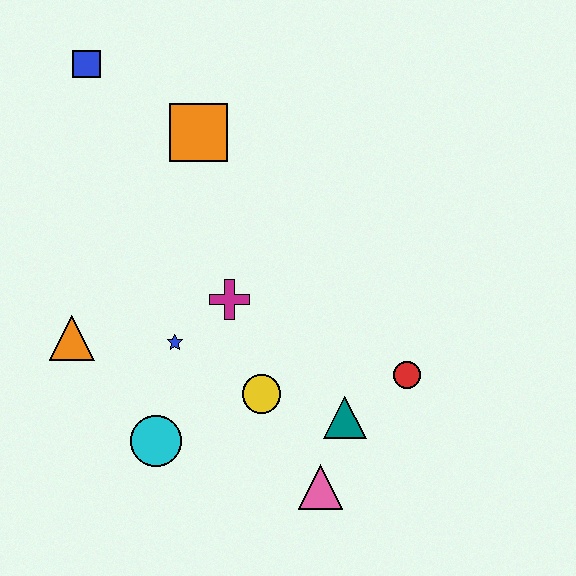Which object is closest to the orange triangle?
The blue star is closest to the orange triangle.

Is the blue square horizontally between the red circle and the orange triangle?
Yes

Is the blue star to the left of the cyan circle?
No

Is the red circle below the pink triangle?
No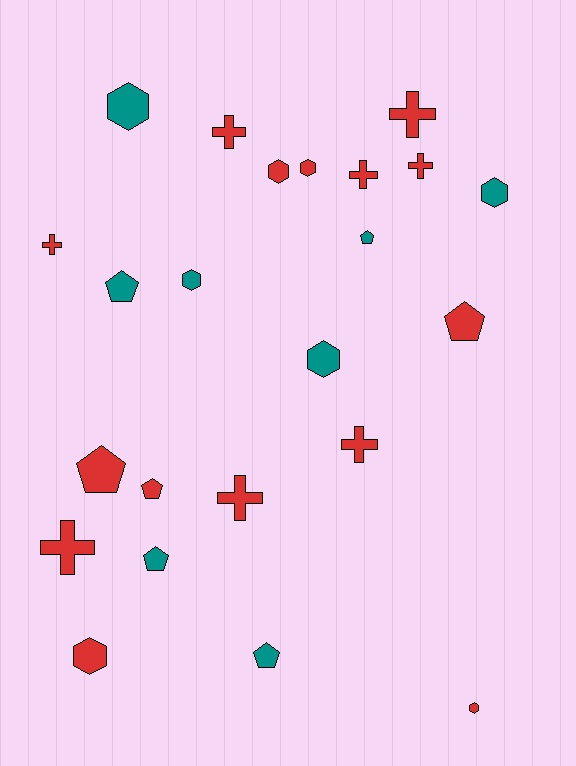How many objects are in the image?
There are 23 objects.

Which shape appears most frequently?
Hexagon, with 8 objects.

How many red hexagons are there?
There are 4 red hexagons.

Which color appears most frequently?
Red, with 15 objects.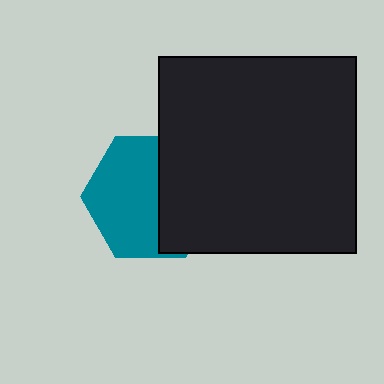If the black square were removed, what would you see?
You would see the complete teal hexagon.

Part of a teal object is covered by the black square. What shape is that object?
It is a hexagon.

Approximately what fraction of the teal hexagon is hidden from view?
Roughly 42% of the teal hexagon is hidden behind the black square.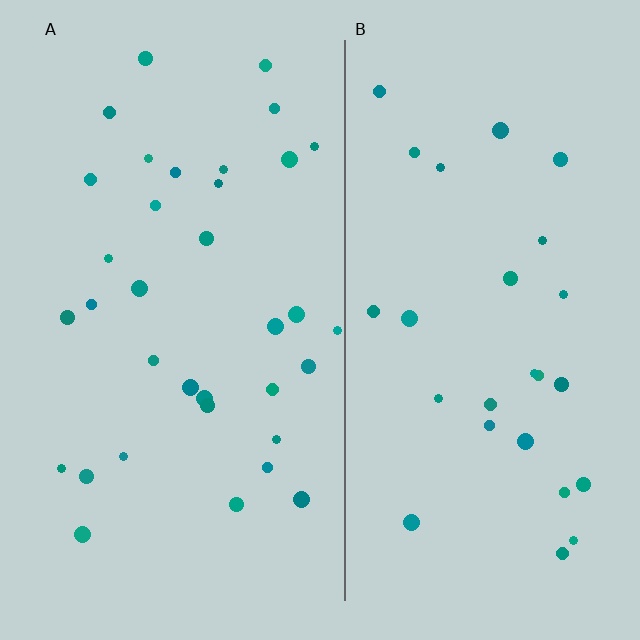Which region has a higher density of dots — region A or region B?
A (the left).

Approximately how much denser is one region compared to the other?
Approximately 1.3× — region A over region B.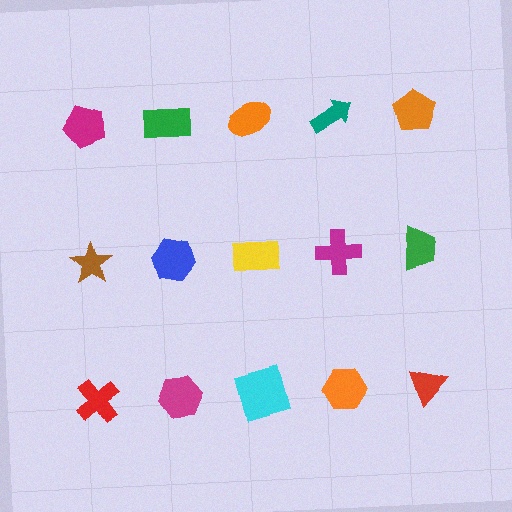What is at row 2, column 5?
A green trapezoid.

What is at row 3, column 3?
A cyan square.